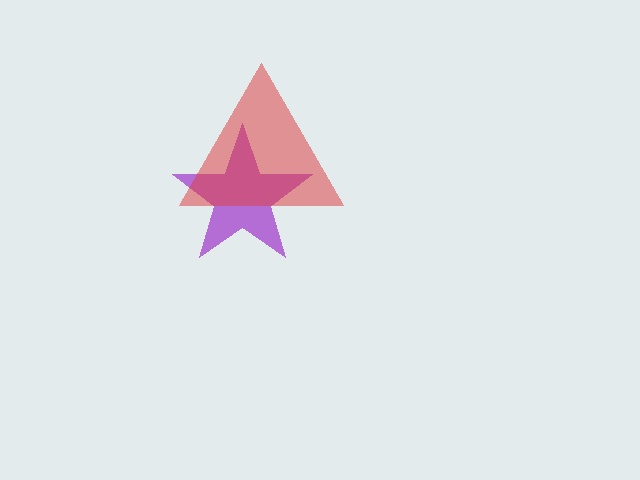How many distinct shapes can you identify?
There are 2 distinct shapes: a purple star, a red triangle.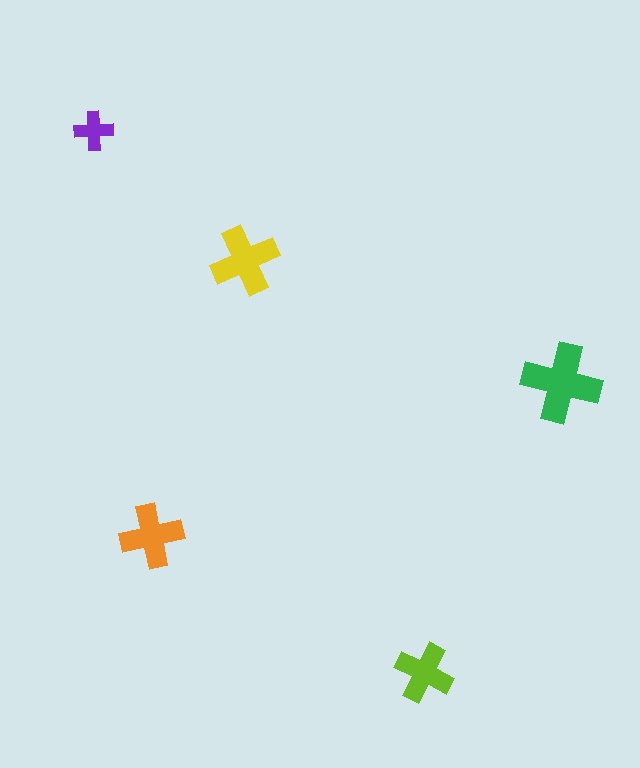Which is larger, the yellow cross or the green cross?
The green one.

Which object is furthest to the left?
The purple cross is leftmost.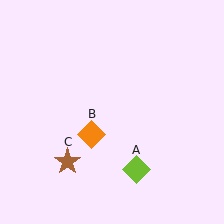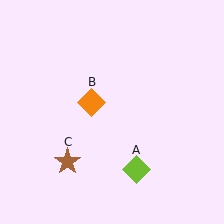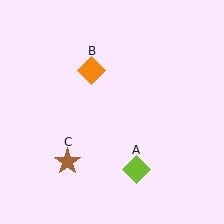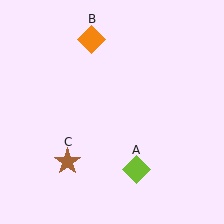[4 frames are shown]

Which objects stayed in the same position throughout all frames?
Lime diamond (object A) and brown star (object C) remained stationary.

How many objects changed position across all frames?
1 object changed position: orange diamond (object B).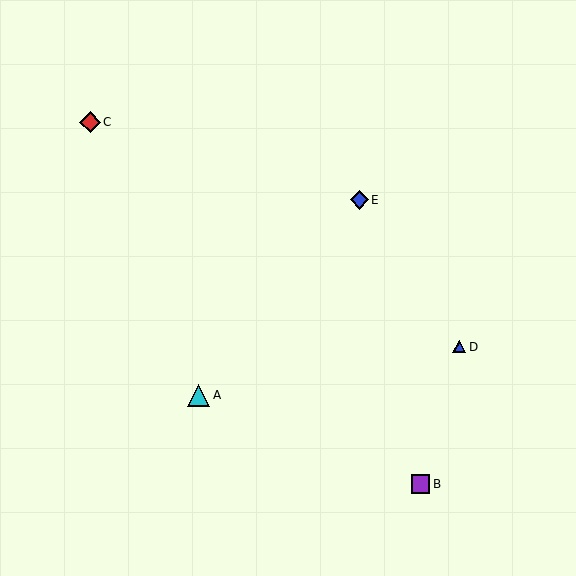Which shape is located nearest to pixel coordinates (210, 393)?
The cyan triangle (labeled A) at (199, 395) is nearest to that location.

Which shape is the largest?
The cyan triangle (labeled A) is the largest.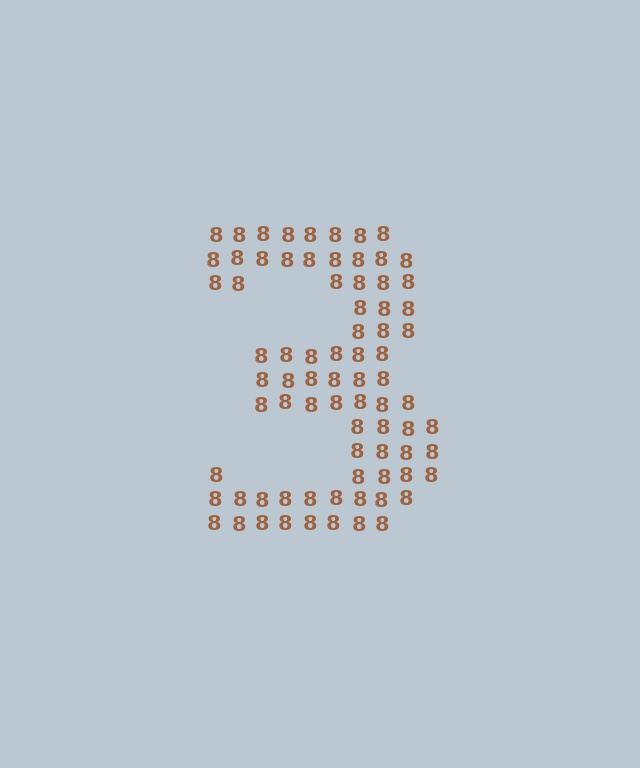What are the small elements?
The small elements are digit 8's.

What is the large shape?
The large shape is the digit 3.